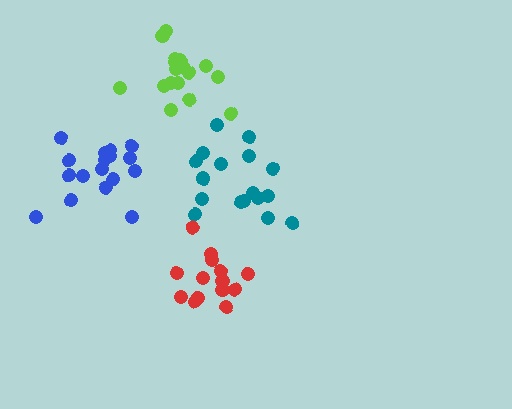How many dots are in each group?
Group 1: 17 dots, Group 2: 17 dots, Group 3: 17 dots, Group 4: 14 dots (65 total).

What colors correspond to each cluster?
The clusters are colored: lime, blue, teal, red.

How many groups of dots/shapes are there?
There are 4 groups.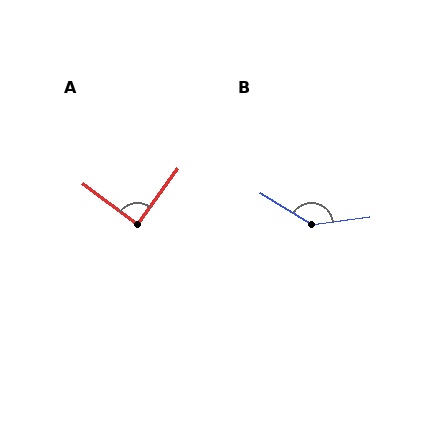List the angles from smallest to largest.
A (90°), B (141°).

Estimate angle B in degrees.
Approximately 141 degrees.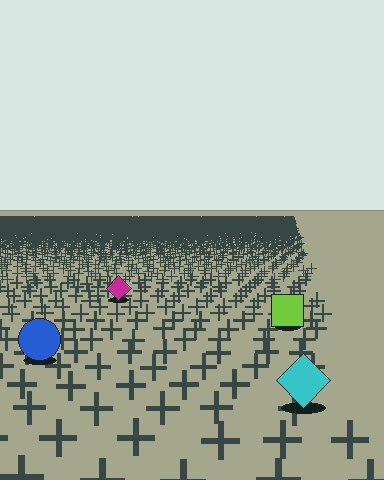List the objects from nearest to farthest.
From nearest to farthest: the cyan diamond, the blue circle, the lime square, the magenta diamond.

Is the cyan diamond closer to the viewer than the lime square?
Yes. The cyan diamond is closer — you can tell from the texture gradient: the ground texture is coarser near it.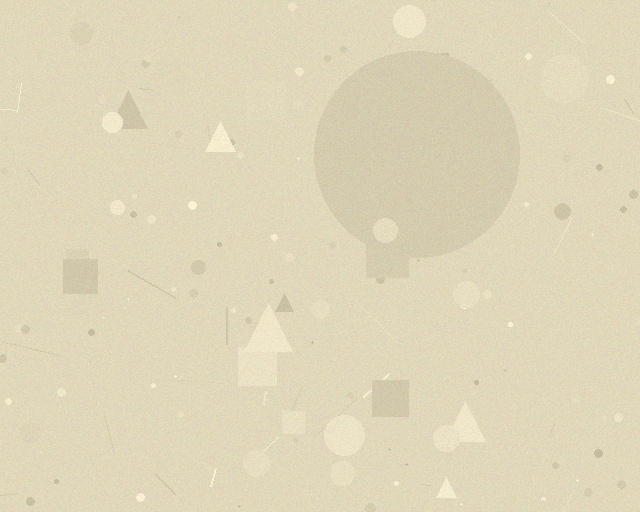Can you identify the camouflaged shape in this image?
The camouflaged shape is a circle.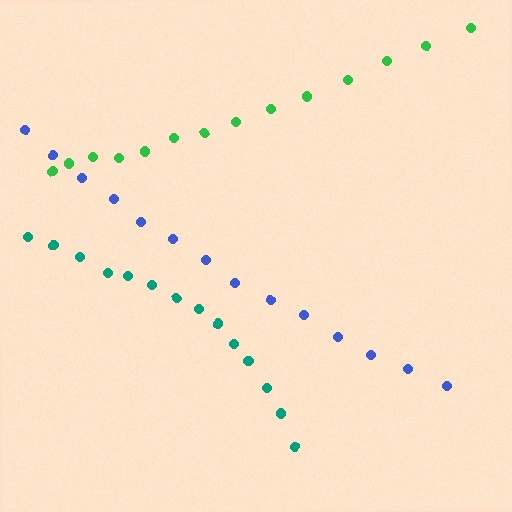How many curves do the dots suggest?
There are 3 distinct paths.